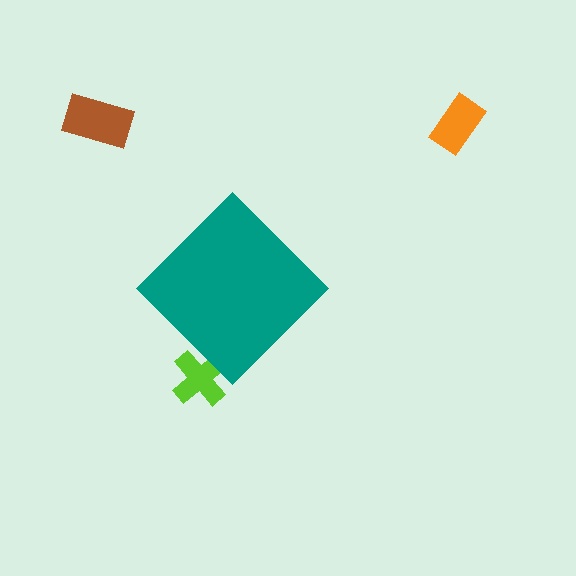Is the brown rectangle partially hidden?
No, the brown rectangle is fully visible.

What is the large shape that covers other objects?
A teal diamond.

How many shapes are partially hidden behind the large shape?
1 shape is partially hidden.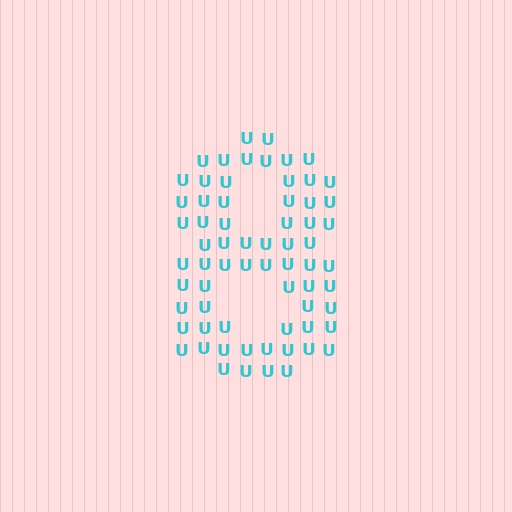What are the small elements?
The small elements are letter U's.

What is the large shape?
The large shape is the digit 8.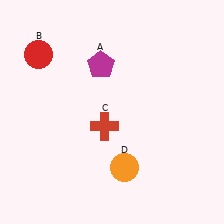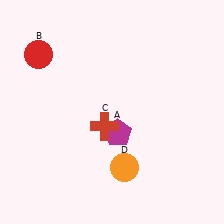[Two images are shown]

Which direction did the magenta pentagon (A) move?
The magenta pentagon (A) moved down.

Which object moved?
The magenta pentagon (A) moved down.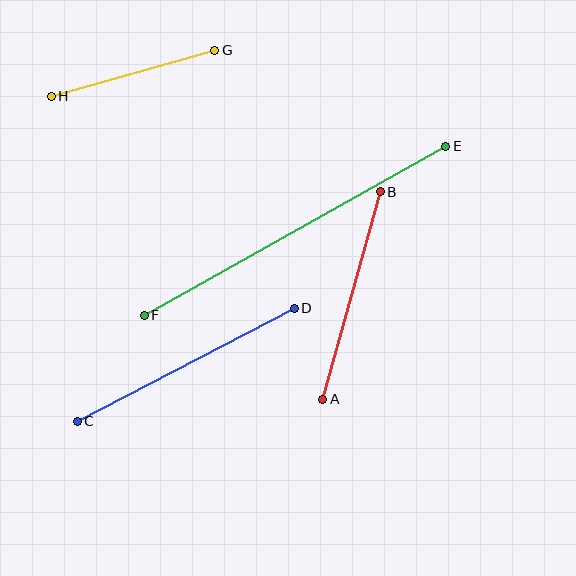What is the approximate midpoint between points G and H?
The midpoint is at approximately (133, 73) pixels.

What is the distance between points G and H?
The distance is approximately 170 pixels.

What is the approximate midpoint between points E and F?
The midpoint is at approximately (295, 231) pixels.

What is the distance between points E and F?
The distance is approximately 346 pixels.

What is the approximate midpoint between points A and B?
The midpoint is at approximately (352, 295) pixels.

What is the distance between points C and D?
The distance is approximately 245 pixels.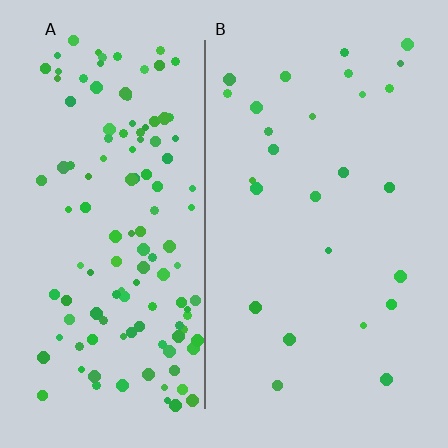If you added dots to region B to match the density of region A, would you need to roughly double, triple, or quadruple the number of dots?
Approximately quadruple.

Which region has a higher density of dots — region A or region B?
A (the left).